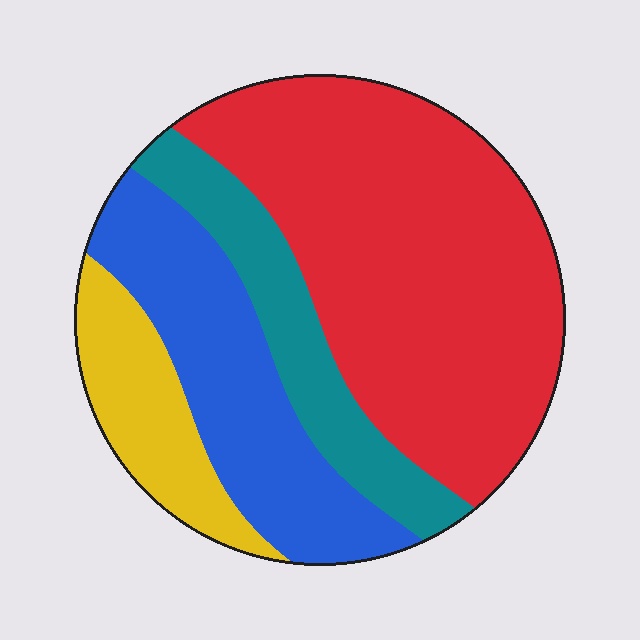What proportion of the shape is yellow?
Yellow takes up less than a sixth of the shape.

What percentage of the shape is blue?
Blue covers 23% of the shape.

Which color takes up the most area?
Red, at roughly 50%.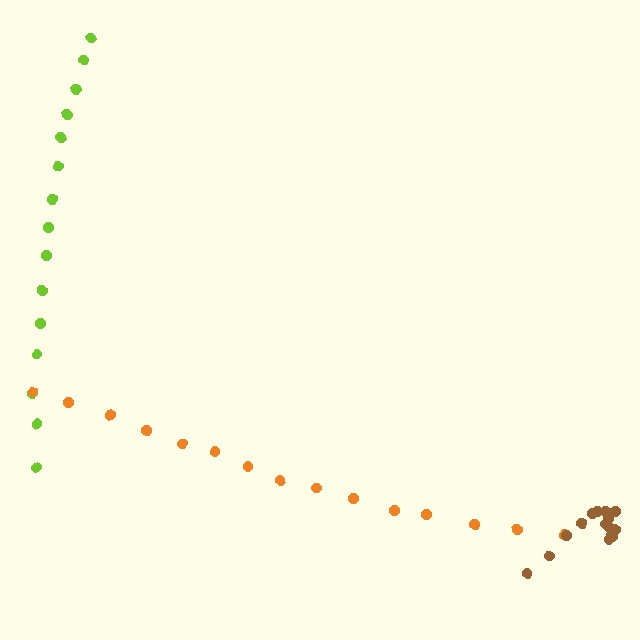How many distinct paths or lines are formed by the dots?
There are 3 distinct paths.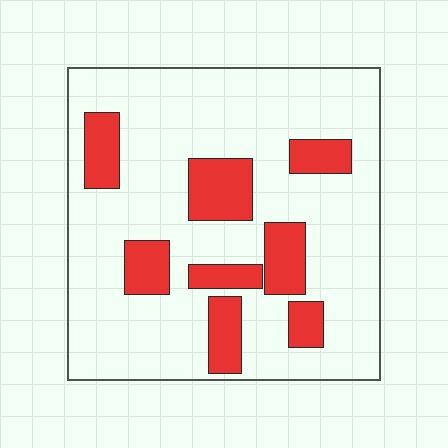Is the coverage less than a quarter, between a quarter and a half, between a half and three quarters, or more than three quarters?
Less than a quarter.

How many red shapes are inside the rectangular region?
8.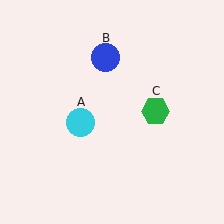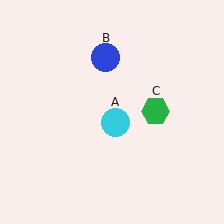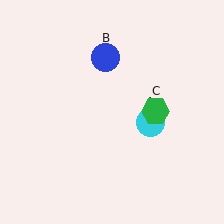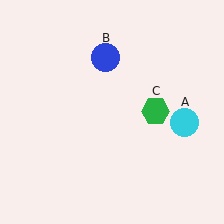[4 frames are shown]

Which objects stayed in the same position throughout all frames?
Blue circle (object B) and green hexagon (object C) remained stationary.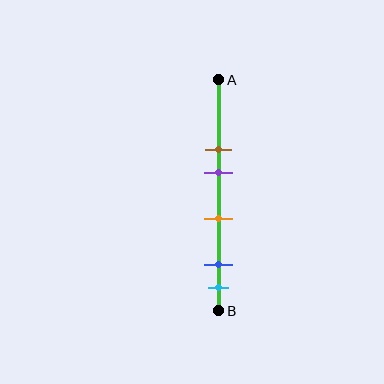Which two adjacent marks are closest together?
The blue and cyan marks are the closest adjacent pair.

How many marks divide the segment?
There are 5 marks dividing the segment.